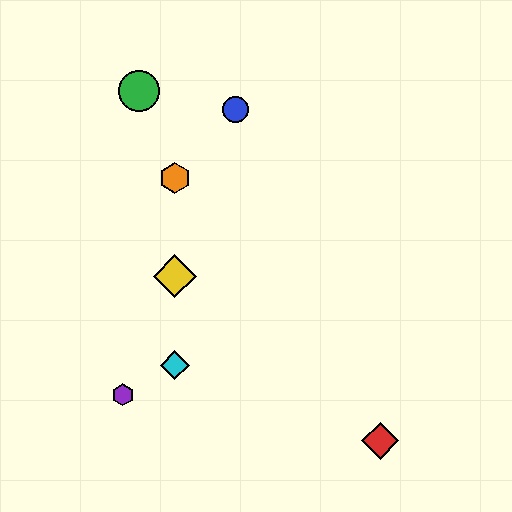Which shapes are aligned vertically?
The yellow diamond, the orange hexagon, the cyan diamond are aligned vertically.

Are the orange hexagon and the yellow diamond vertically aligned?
Yes, both are at x≈175.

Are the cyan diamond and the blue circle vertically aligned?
No, the cyan diamond is at x≈175 and the blue circle is at x≈235.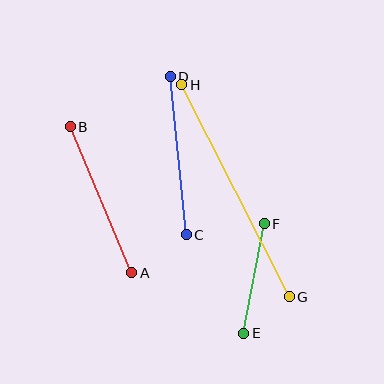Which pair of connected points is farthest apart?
Points G and H are farthest apart.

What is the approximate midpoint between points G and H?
The midpoint is at approximately (236, 191) pixels.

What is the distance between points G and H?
The distance is approximately 237 pixels.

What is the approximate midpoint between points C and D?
The midpoint is at approximately (178, 156) pixels.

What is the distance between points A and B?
The distance is approximately 158 pixels.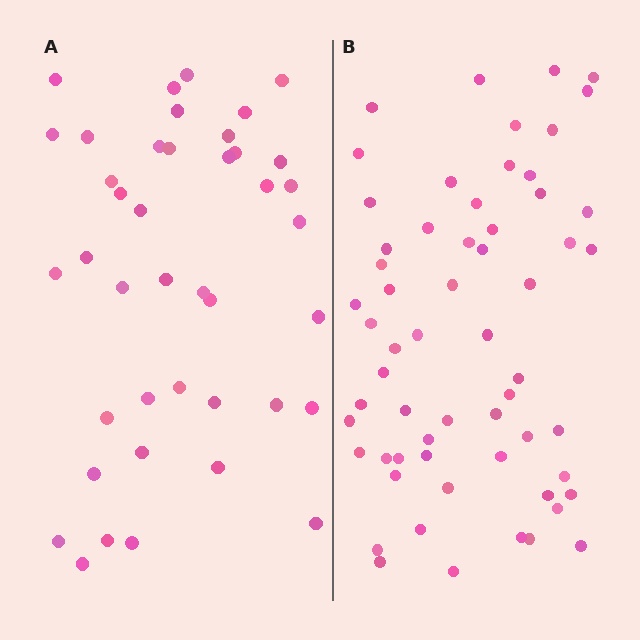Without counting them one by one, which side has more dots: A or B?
Region B (the right region) has more dots.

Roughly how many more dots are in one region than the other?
Region B has approximately 20 more dots than region A.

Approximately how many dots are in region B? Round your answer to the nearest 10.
About 60 dots.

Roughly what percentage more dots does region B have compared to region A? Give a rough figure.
About 45% more.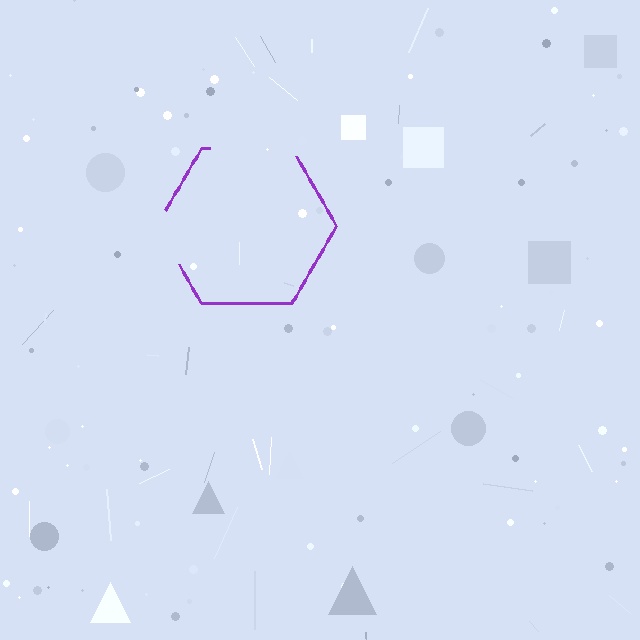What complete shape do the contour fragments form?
The contour fragments form a hexagon.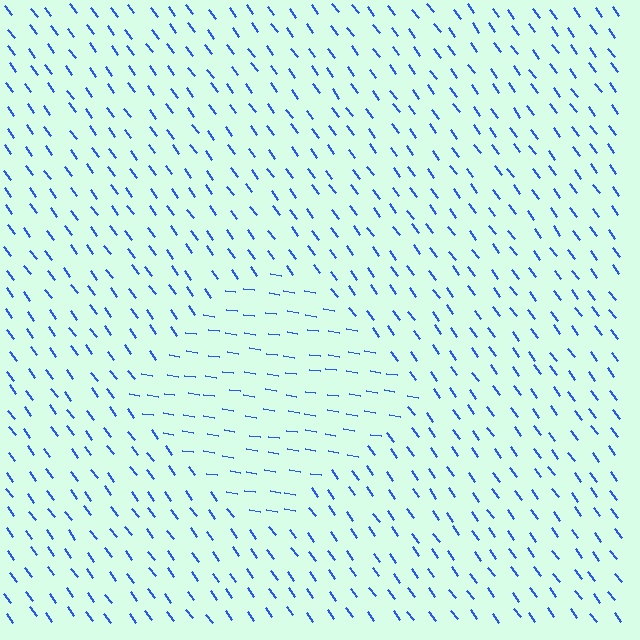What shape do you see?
I see a diamond.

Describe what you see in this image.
The image is filled with small blue line segments. A diamond region in the image has lines oriented differently from the surrounding lines, creating a visible texture boundary.